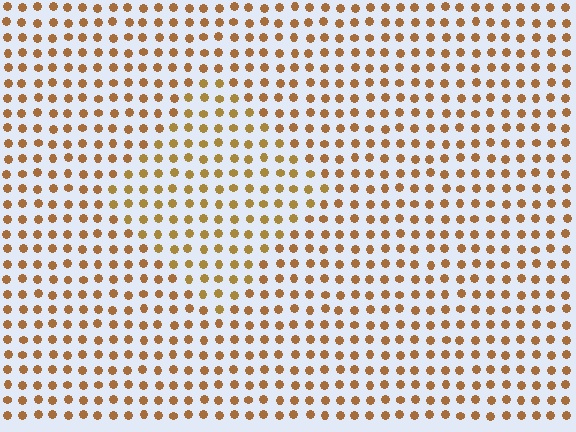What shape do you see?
I see a diamond.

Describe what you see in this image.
The image is filled with small brown elements in a uniform arrangement. A diamond-shaped region is visible where the elements are tinted to a slightly different hue, forming a subtle color boundary.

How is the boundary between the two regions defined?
The boundary is defined purely by a slight shift in hue (about 15 degrees). Spacing, size, and orientation are identical on both sides.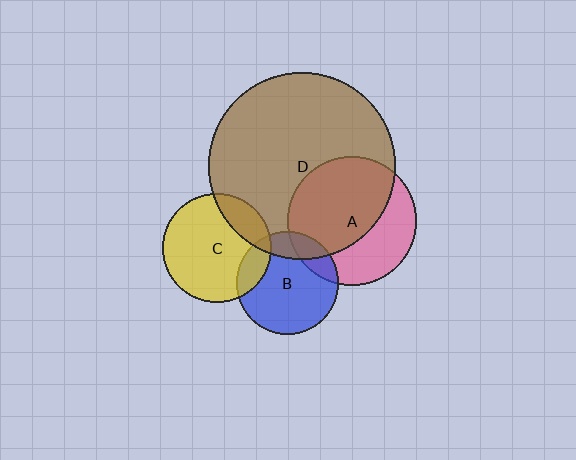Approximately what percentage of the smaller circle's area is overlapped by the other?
Approximately 20%.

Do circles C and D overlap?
Yes.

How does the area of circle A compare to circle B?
Approximately 1.6 times.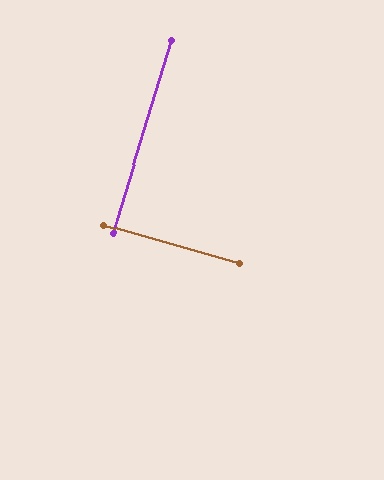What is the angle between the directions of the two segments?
Approximately 88 degrees.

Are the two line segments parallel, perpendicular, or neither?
Perpendicular — they meet at approximately 88°.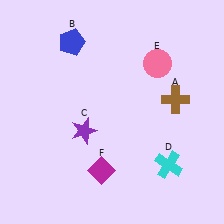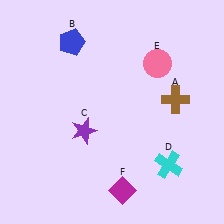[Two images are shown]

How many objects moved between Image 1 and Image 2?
1 object moved between the two images.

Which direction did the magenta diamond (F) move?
The magenta diamond (F) moved right.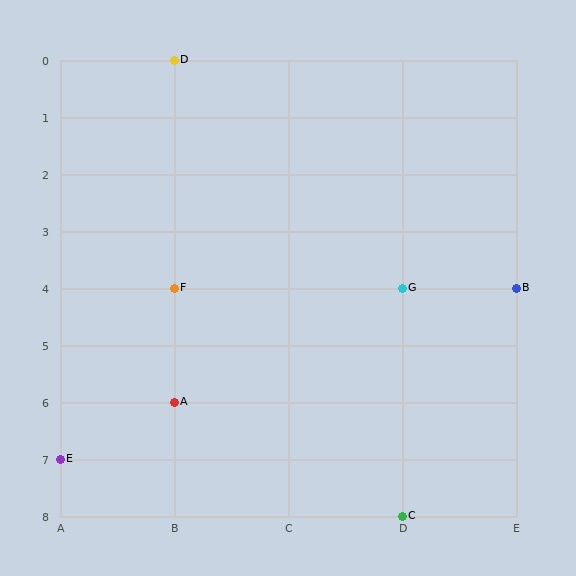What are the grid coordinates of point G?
Point G is at grid coordinates (D, 4).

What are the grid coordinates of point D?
Point D is at grid coordinates (B, 0).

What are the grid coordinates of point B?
Point B is at grid coordinates (E, 4).